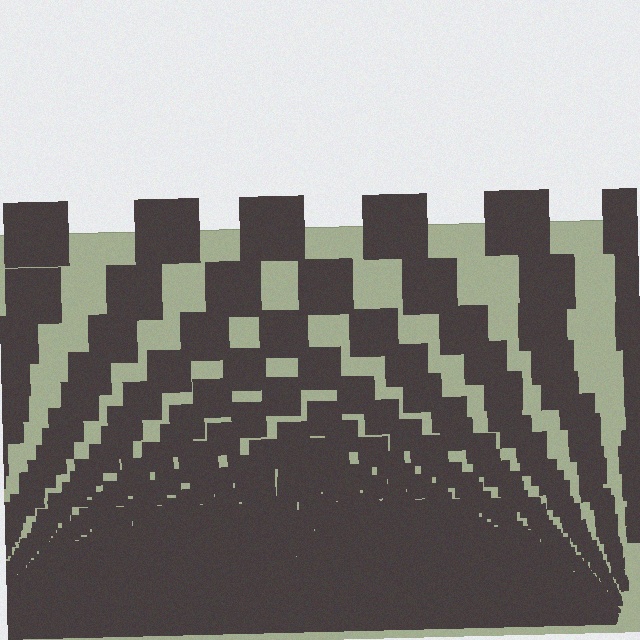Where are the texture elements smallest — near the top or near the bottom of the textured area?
Near the bottom.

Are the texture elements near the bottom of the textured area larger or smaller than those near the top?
Smaller. The gradient is inverted — elements near the bottom are smaller and denser.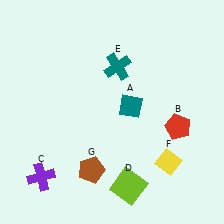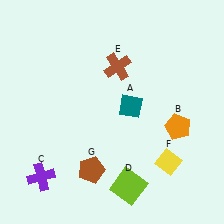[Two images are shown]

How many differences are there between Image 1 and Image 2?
There are 2 differences between the two images.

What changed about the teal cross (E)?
In Image 1, E is teal. In Image 2, it changed to brown.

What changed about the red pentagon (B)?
In Image 1, B is red. In Image 2, it changed to orange.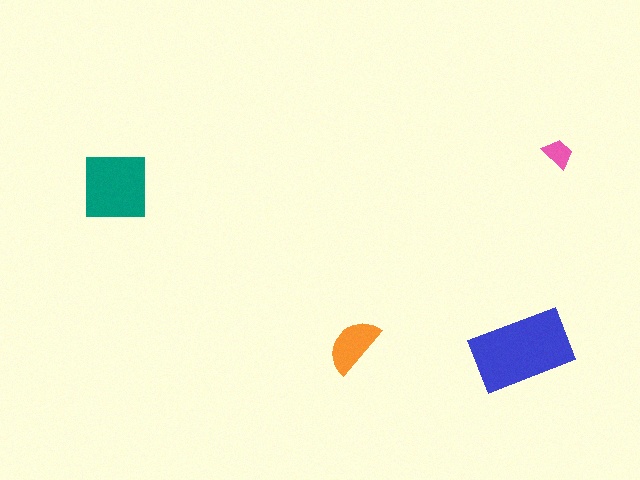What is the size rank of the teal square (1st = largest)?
2nd.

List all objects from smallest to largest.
The pink trapezoid, the orange semicircle, the teal square, the blue rectangle.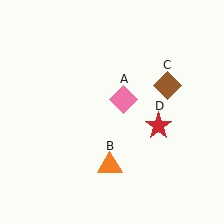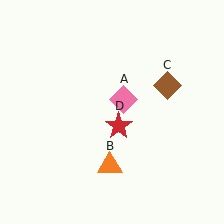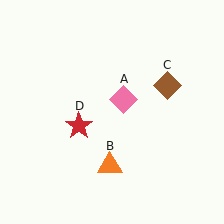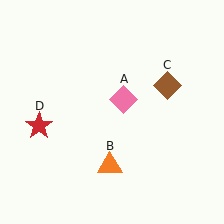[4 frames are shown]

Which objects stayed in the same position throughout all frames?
Pink diamond (object A) and orange triangle (object B) and brown diamond (object C) remained stationary.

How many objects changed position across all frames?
1 object changed position: red star (object D).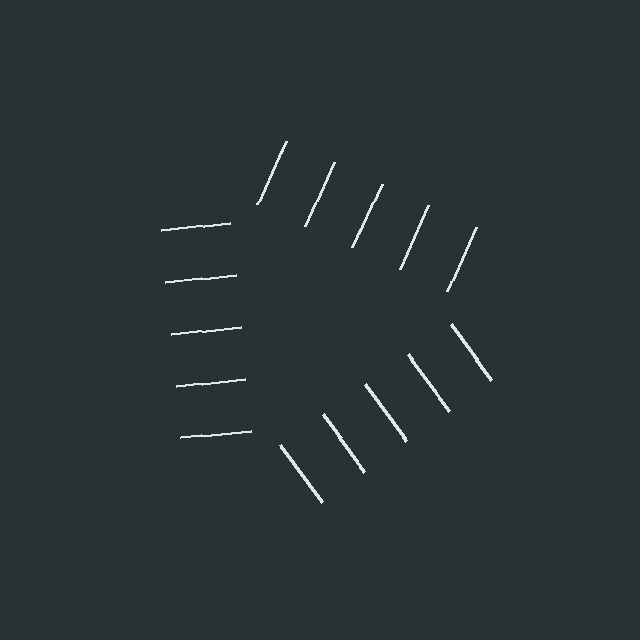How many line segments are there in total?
15 — 5 along each of the 3 edges.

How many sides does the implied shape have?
3 sides — the line-ends trace a triangle.